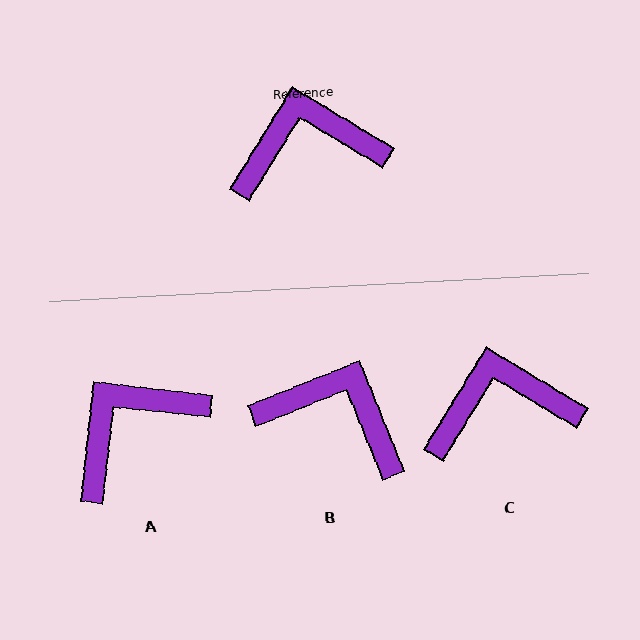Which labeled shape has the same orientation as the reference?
C.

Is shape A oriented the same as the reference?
No, it is off by about 25 degrees.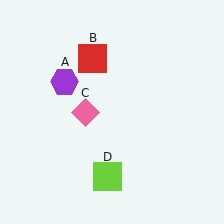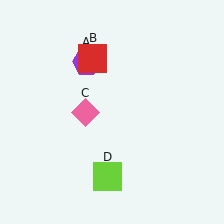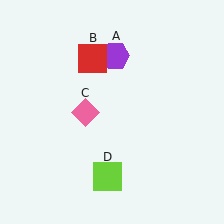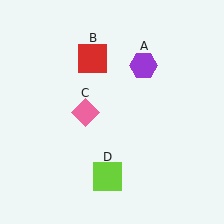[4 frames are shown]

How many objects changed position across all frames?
1 object changed position: purple hexagon (object A).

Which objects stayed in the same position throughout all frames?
Red square (object B) and pink diamond (object C) and lime square (object D) remained stationary.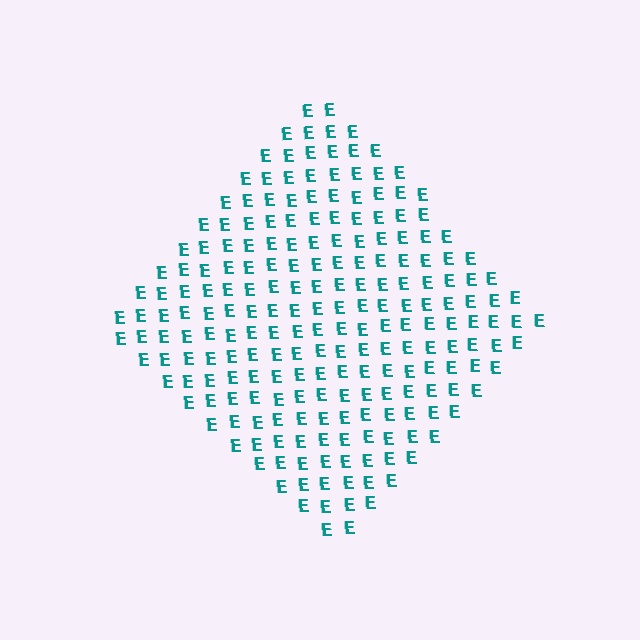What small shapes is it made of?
It is made of small letter E's.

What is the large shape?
The large shape is a diamond.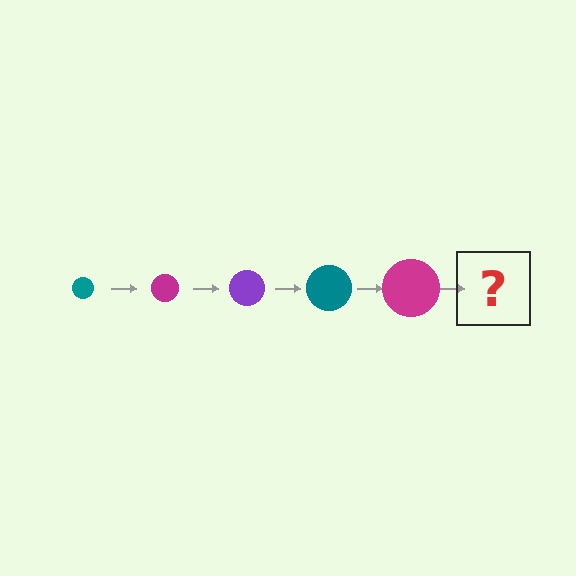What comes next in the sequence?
The next element should be a purple circle, larger than the previous one.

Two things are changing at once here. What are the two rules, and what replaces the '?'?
The two rules are that the circle grows larger each step and the color cycles through teal, magenta, and purple. The '?' should be a purple circle, larger than the previous one.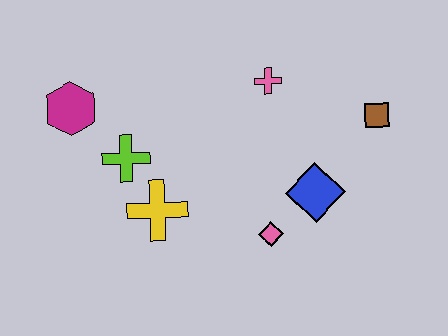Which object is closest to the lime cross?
The yellow cross is closest to the lime cross.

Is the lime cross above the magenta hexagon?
No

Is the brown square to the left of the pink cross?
No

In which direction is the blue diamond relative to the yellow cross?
The blue diamond is to the right of the yellow cross.